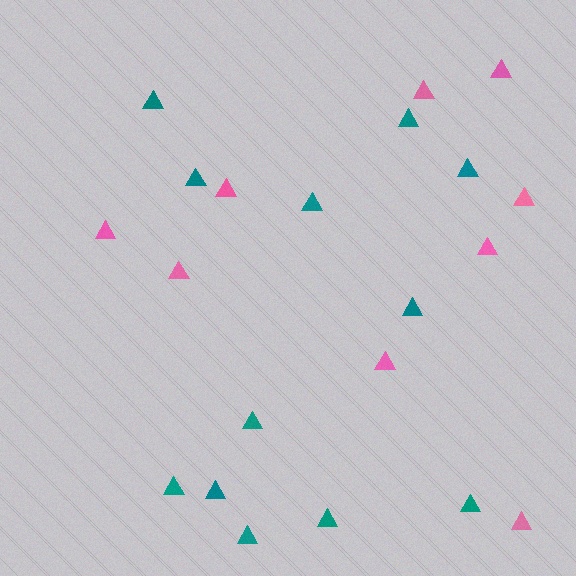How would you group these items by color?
There are 2 groups: one group of teal triangles (12) and one group of pink triangles (9).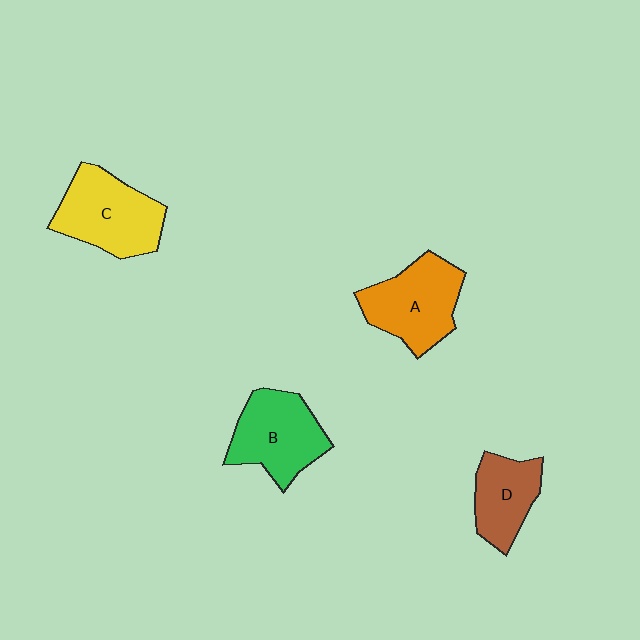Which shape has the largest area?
Shape C (yellow).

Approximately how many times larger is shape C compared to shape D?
Approximately 1.4 times.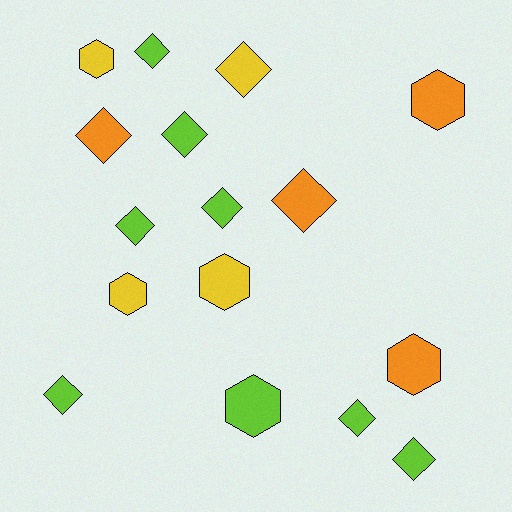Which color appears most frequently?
Lime, with 8 objects.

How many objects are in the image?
There are 16 objects.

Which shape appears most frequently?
Diamond, with 10 objects.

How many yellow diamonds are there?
There is 1 yellow diamond.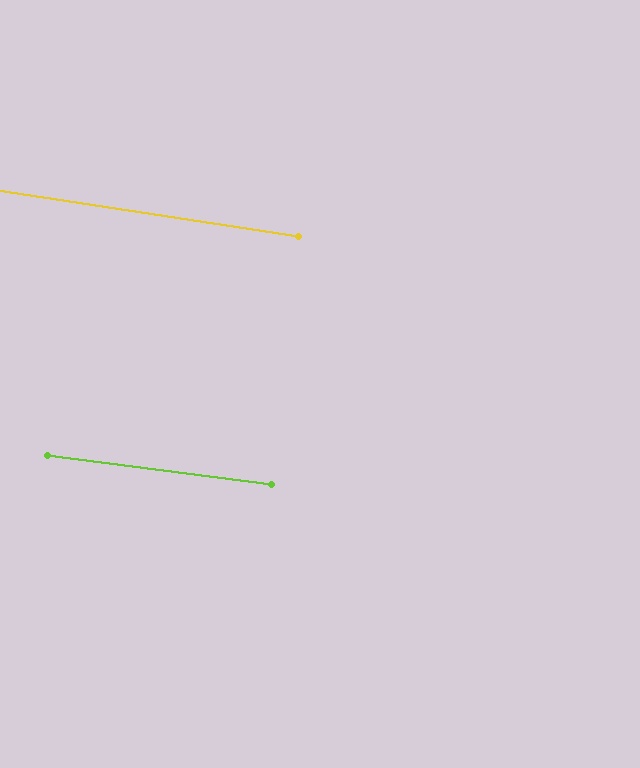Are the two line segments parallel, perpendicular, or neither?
Parallel — their directions differ by only 1.2°.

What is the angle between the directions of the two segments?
Approximately 1 degree.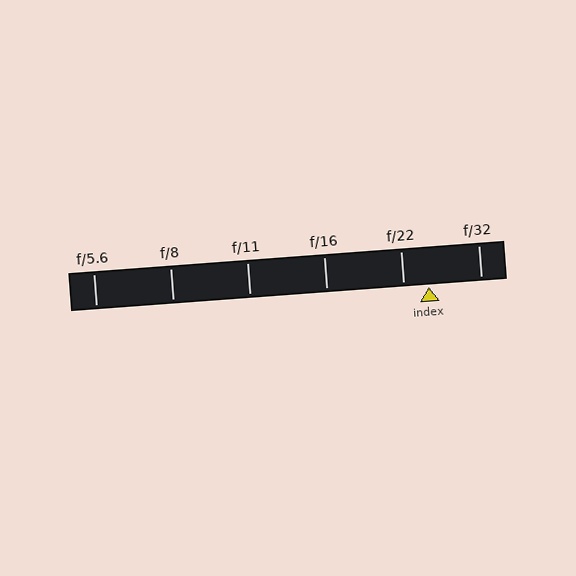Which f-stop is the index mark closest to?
The index mark is closest to f/22.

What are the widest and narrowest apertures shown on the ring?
The widest aperture shown is f/5.6 and the narrowest is f/32.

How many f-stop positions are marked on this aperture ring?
There are 6 f-stop positions marked.